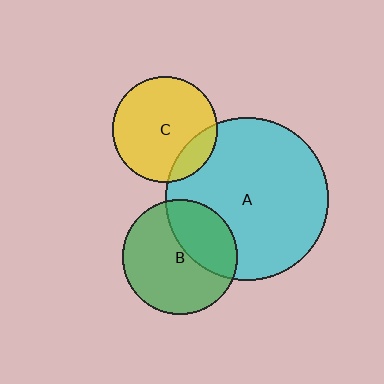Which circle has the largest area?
Circle A (cyan).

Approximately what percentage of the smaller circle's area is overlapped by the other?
Approximately 35%.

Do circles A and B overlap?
Yes.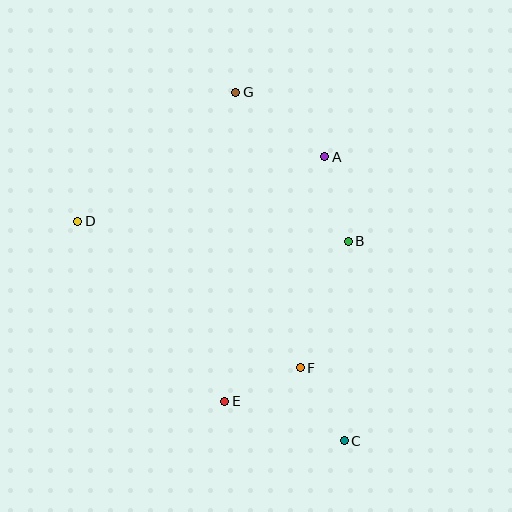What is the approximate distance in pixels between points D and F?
The distance between D and F is approximately 266 pixels.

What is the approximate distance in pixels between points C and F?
The distance between C and F is approximately 85 pixels.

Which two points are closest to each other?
Points E and F are closest to each other.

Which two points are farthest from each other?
Points C and G are farthest from each other.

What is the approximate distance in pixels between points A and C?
The distance between A and C is approximately 285 pixels.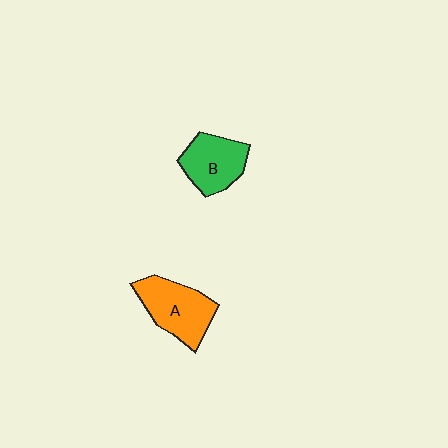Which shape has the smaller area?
Shape B (green).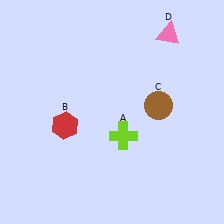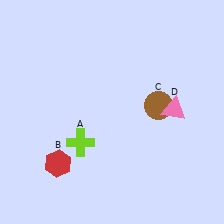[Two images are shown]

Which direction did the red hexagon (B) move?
The red hexagon (B) moved down.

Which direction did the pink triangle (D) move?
The pink triangle (D) moved down.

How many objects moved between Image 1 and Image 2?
3 objects moved between the two images.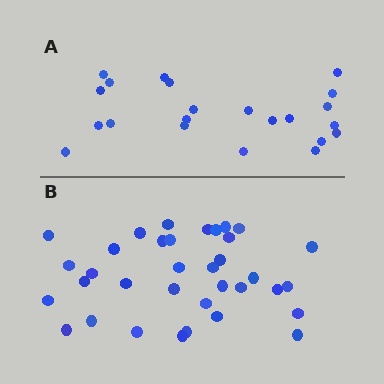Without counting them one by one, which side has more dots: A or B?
Region B (the bottom region) has more dots.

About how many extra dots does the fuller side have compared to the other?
Region B has approximately 15 more dots than region A.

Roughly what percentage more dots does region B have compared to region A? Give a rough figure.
About 60% more.